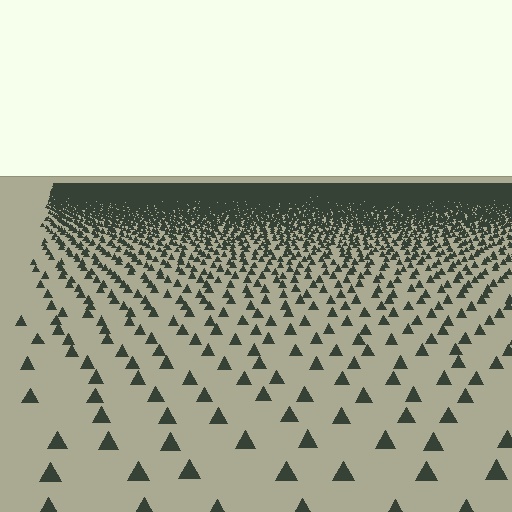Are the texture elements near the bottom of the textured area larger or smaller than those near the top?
Larger. Near the bottom, elements are closer to the viewer and appear at a bigger on-screen size.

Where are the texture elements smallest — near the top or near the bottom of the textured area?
Near the top.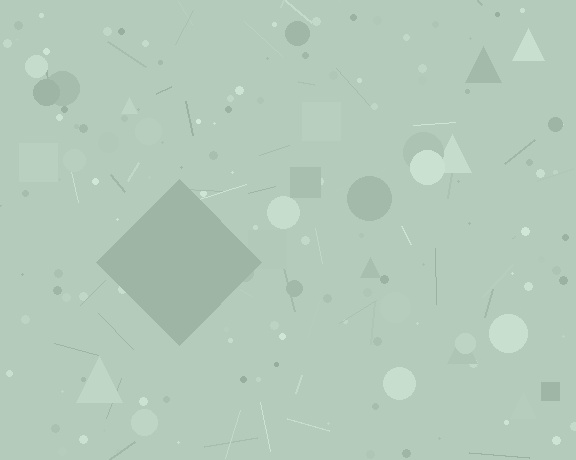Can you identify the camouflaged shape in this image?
The camouflaged shape is a diamond.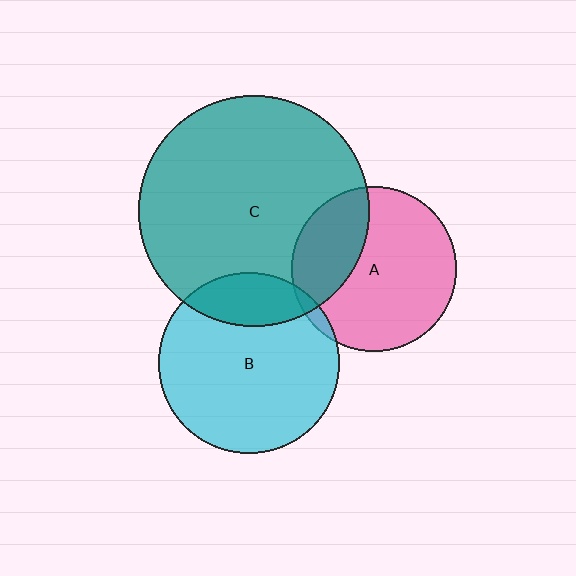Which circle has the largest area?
Circle C (teal).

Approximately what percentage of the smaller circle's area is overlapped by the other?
Approximately 20%.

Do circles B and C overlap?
Yes.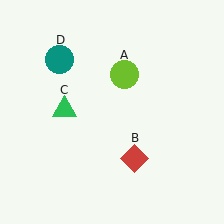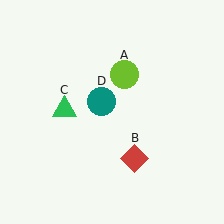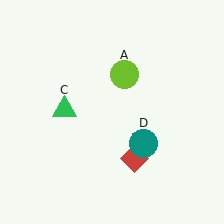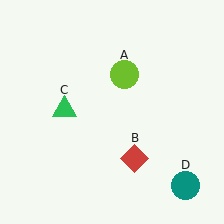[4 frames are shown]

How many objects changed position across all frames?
1 object changed position: teal circle (object D).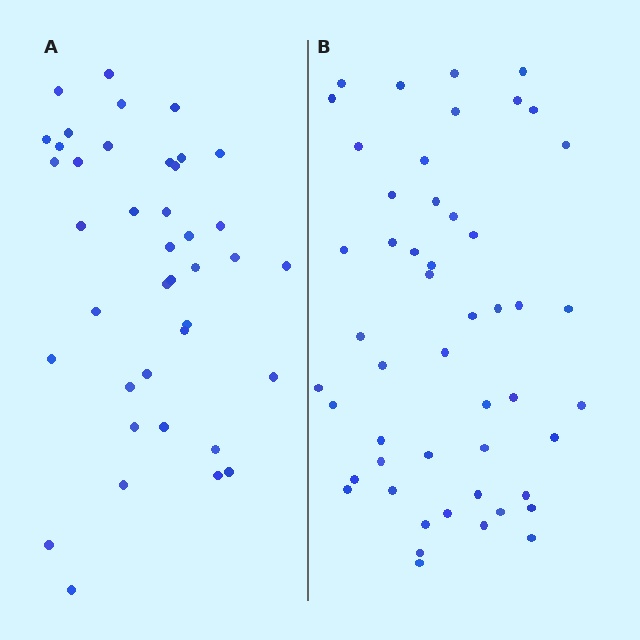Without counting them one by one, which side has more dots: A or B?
Region B (the right region) has more dots.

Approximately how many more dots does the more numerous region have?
Region B has roughly 10 or so more dots than region A.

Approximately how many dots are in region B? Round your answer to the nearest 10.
About 50 dots.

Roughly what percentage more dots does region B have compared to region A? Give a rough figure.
About 25% more.